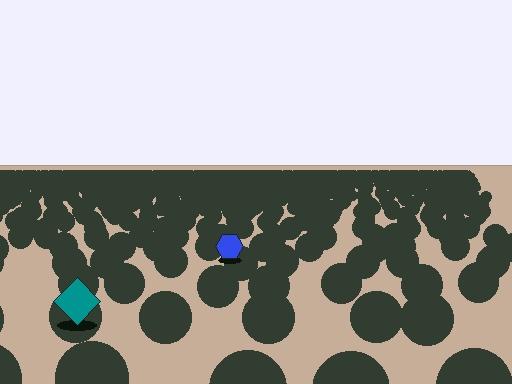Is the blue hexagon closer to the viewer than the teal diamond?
No. The teal diamond is closer — you can tell from the texture gradient: the ground texture is coarser near it.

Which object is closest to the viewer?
The teal diamond is closest. The texture marks near it are larger and more spread out.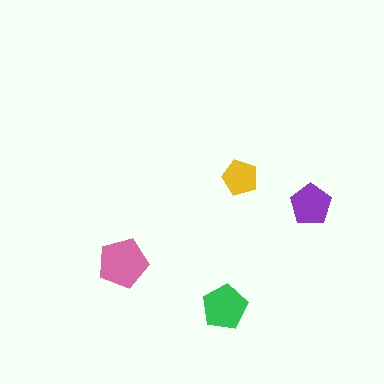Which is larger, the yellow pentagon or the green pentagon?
The green one.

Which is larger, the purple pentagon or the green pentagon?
The green one.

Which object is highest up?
The yellow pentagon is topmost.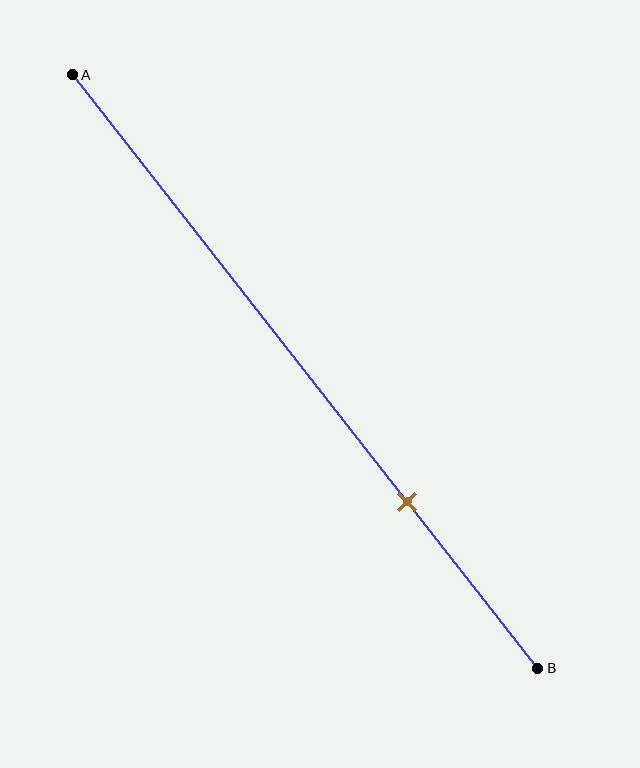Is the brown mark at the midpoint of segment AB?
No, the mark is at about 70% from A, not at the 50% midpoint.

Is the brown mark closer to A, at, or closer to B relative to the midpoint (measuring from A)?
The brown mark is closer to point B than the midpoint of segment AB.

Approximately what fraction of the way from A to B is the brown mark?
The brown mark is approximately 70% of the way from A to B.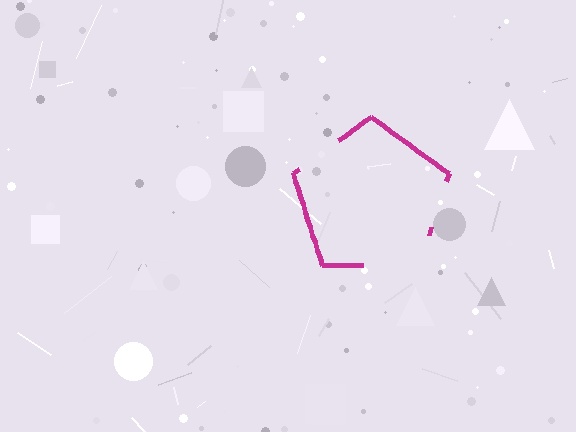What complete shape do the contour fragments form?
The contour fragments form a pentagon.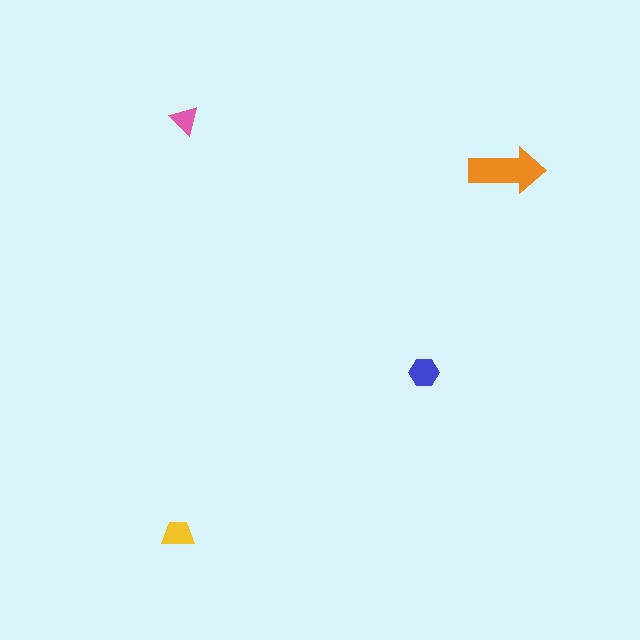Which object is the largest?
The orange arrow.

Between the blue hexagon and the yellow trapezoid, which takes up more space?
The blue hexagon.